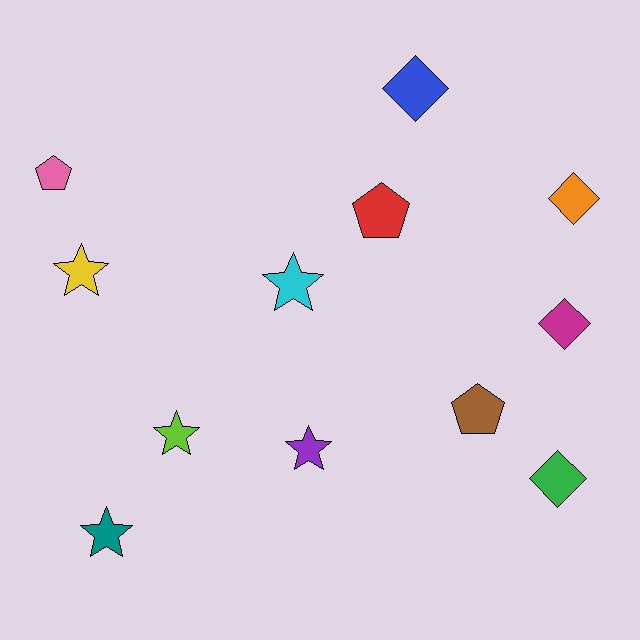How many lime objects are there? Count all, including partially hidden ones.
There is 1 lime object.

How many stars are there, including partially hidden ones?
There are 5 stars.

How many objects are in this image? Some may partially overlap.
There are 12 objects.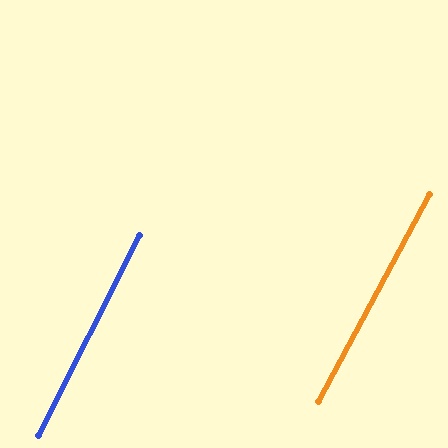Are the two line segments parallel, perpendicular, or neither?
Parallel — their directions differ by only 1.5°.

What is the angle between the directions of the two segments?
Approximately 1 degree.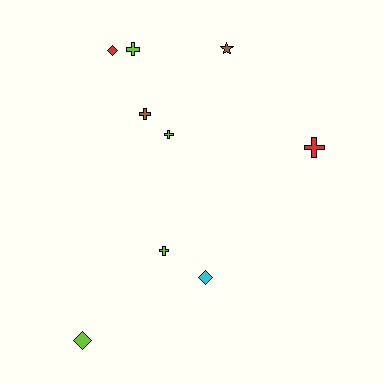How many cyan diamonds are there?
There is 1 cyan diamond.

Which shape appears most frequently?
Cross, with 5 objects.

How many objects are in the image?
There are 9 objects.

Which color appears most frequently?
Lime, with 4 objects.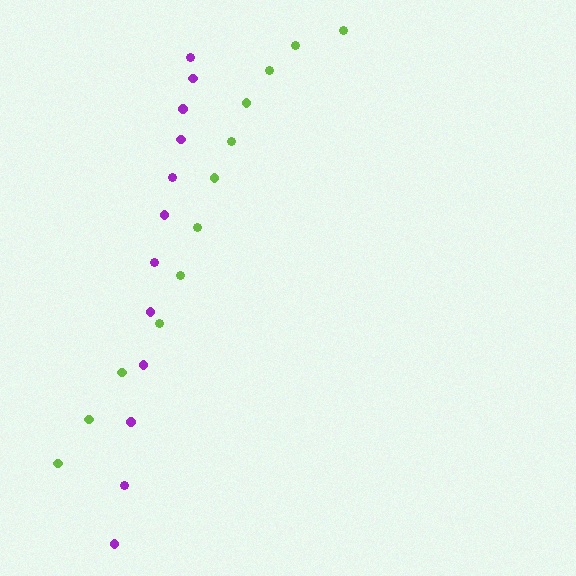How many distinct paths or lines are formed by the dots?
There are 2 distinct paths.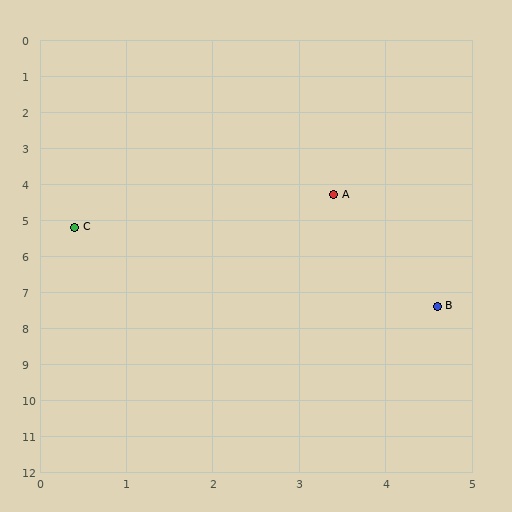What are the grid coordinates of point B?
Point B is at approximately (4.6, 7.4).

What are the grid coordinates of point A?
Point A is at approximately (3.4, 4.3).